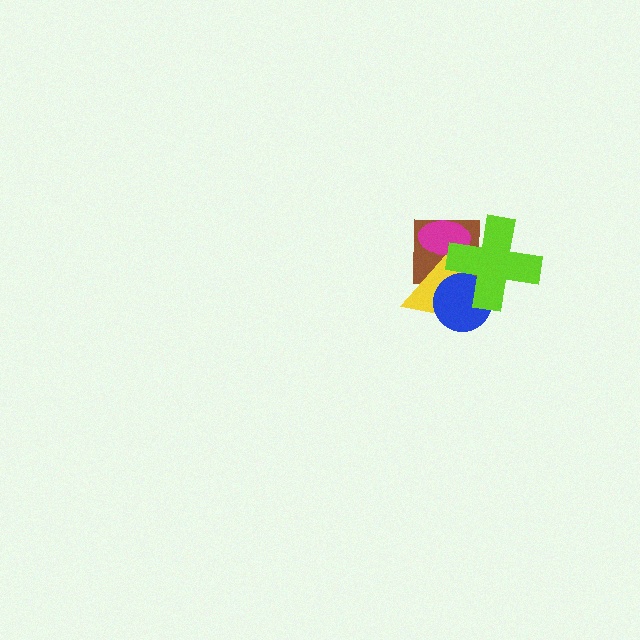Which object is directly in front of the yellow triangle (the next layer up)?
The blue circle is directly in front of the yellow triangle.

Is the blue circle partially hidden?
Yes, it is partially covered by another shape.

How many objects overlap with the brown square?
4 objects overlap with the brown square.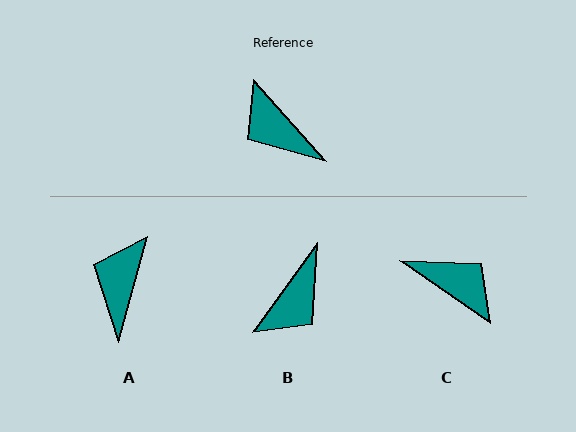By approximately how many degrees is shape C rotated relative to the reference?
Approximately 166 degrees clockwise.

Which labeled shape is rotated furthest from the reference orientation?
C, about 166 degrees away.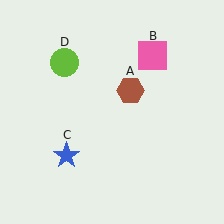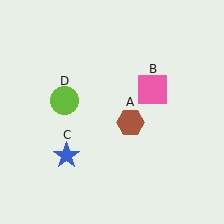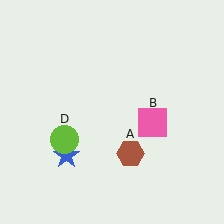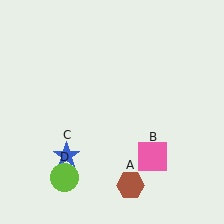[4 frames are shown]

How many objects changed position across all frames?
3 objects changed position: brown hexagon (object A), pink square (object B), lime circle (object D).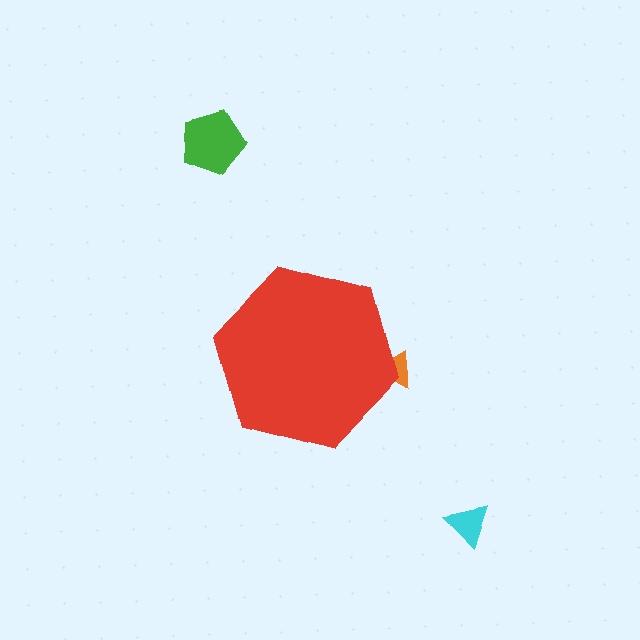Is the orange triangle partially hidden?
Yes, the orange triangle is partially hidden behind the red hexagon.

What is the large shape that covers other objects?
A red hexagon.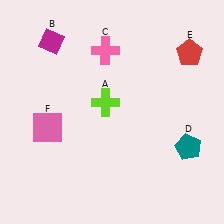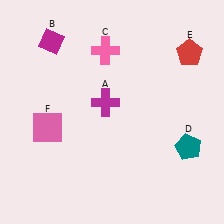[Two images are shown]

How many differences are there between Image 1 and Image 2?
There is 1 difference between the two images.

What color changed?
The cross (A) changed from lime in Image 1 to magenta in Image 2.